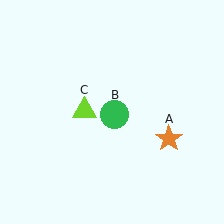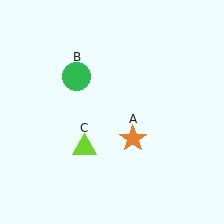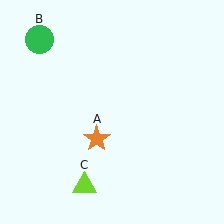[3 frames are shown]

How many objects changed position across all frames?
3 objects changed position: orange star (object A), green circle (object B), lime triangle (object C).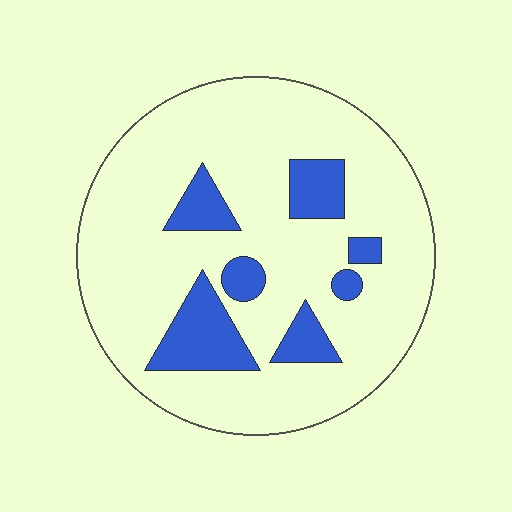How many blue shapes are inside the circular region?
7.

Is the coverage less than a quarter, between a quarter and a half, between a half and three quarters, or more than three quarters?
Less than a quarter.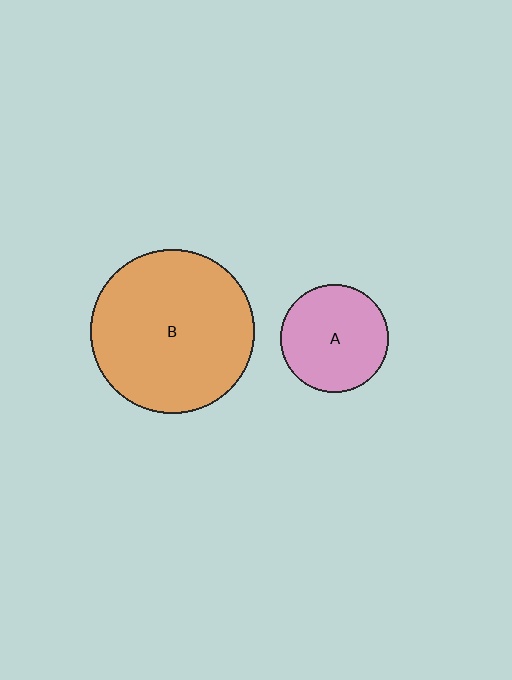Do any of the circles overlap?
No, none of the circles overlap.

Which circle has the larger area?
Circle B (orange).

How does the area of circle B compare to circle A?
Approximately 2.3 times.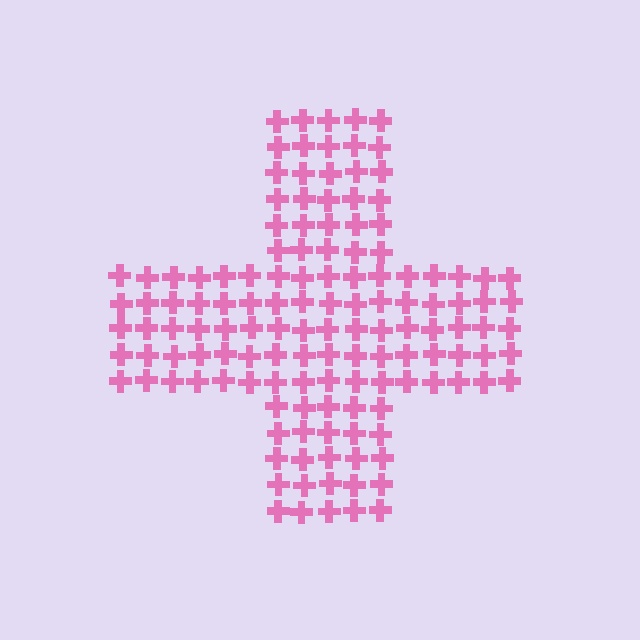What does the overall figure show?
The overall figure shows a cross.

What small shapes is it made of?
It is made of small crosses.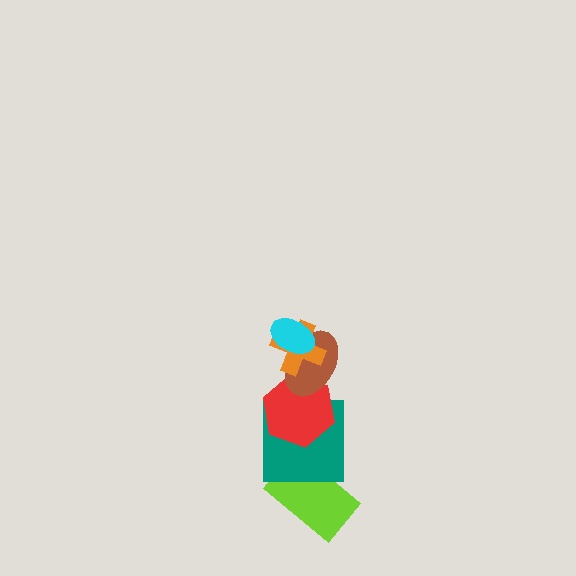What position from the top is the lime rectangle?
The lime rectangle is 6th from the top.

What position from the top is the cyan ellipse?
The cyan ellipse is 1st from the top.